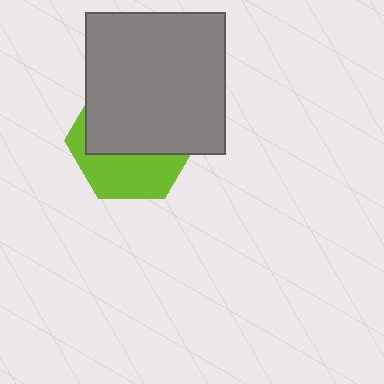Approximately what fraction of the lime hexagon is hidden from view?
Roughly 60% of the lime hexagon is hidden behind the gray rectangle.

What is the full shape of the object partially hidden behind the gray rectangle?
The partially hidden object is a lime hexagon.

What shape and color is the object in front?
The object in front is a gray rectangle.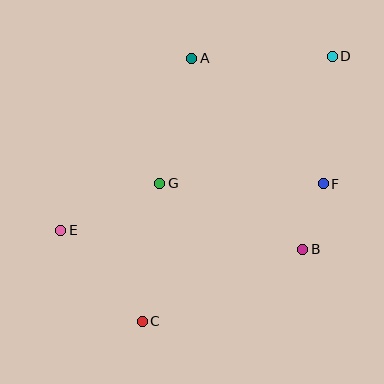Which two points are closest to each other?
Points B and F are closest to each other.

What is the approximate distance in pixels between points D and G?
The distance between D and G is approximately 214 pixels.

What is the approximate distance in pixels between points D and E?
The distance between D and E is approximately 322 pixels.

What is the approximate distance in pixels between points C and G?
The distance between C and G is approximately 139 pixels.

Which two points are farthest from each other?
Points C and D are farthest from each other.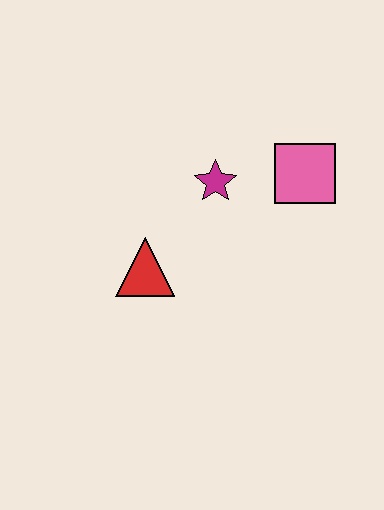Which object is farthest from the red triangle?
The pink square is farthest from the red triangle.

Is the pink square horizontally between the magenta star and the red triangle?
No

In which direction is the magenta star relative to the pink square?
The magenta star is to the left of the pink square.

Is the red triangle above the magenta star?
No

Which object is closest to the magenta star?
The pink square is closest to the magenta star.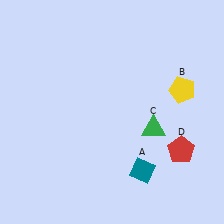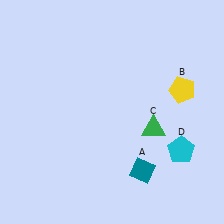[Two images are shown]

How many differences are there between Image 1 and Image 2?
There is 1 difference between the two images.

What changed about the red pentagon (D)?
In Image 1, D is red. In Image 2, it changed to cyan.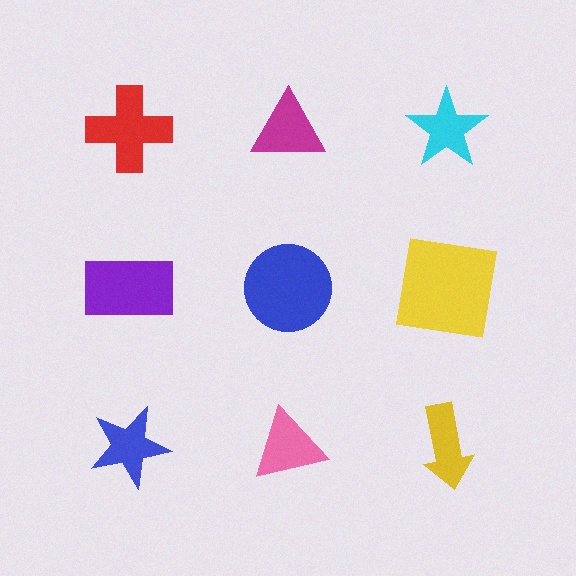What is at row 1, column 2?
A magenta triangle.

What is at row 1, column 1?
A red cross.